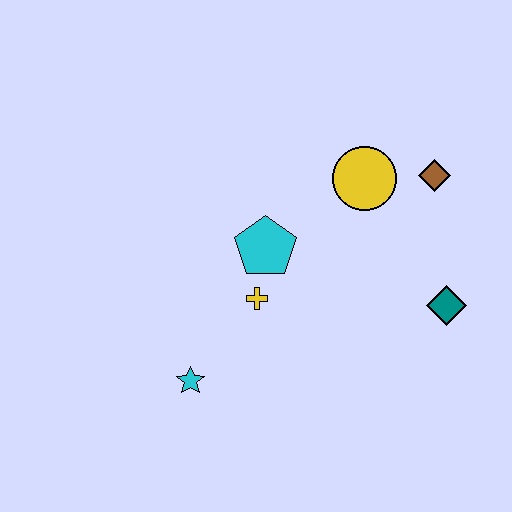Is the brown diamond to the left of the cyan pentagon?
No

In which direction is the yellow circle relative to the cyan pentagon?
The yellow circle is to the right of the cyan pentagon.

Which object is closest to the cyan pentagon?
The yellow cross is closest to the cyan pentagon.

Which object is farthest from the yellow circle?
The cyan star is farthest from the yellow circle.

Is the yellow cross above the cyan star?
Yes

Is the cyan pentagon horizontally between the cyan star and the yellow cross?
No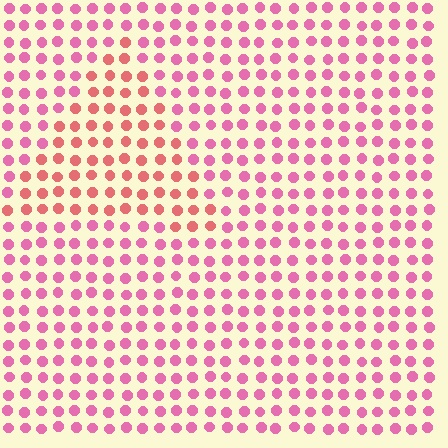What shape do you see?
I see a triangle.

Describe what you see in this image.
The image is filled with small pink elements in a uniform arrangement. A triangle-shaped region is visible where the elements are tinted to a slightly different hue, forming a subtle color boundary.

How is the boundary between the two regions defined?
The boundary is defined purely by a slight shift in hue (about 31 degrees). Spacing, size, and orientation are identical on both sides.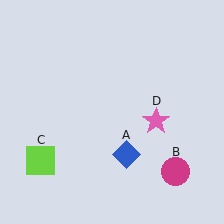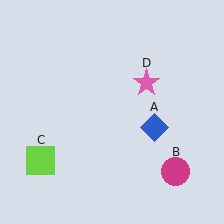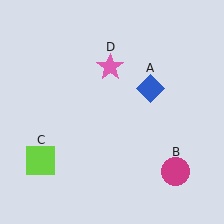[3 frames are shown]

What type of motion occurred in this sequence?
The blue diamond (object A), pink star (object D) rotated counterclockwise around the center of the scene.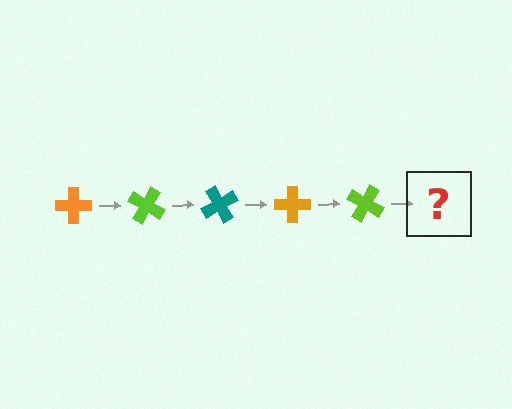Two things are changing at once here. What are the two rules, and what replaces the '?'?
The two rules are that it rotates 30 degrees each step and the color cycles through orange, lime, and teal. The '?' should be a teal cross, rotated 150 degrees from the start.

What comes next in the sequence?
The next element should be a teal cross, rotated 150 degrees from the start.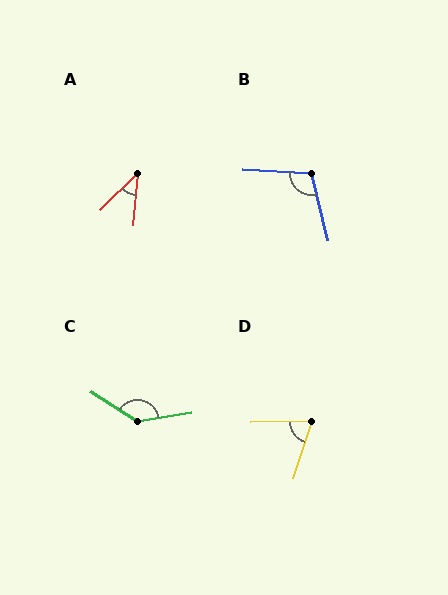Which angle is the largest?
C, at approximately 138 degrees.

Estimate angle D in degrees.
Approximately 71 degrees.